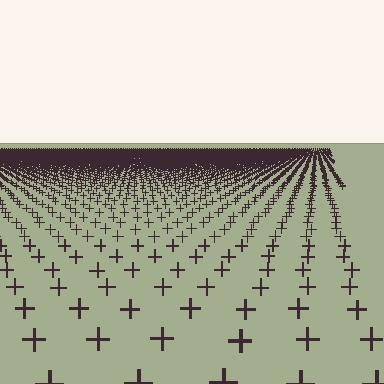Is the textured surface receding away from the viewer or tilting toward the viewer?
The surface is receding away from the viewer. Texture elements get smaller and denser toward the top.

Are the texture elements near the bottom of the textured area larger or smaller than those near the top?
Larger. Near the bottom, elements are closer to the viewer and appear at a bigger on-screen size.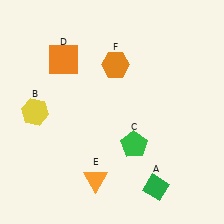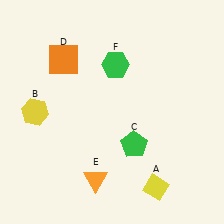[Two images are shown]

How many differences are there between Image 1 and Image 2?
There are 2 differences between the two images.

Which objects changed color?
A changed from green to yellow. F changed from orange to green.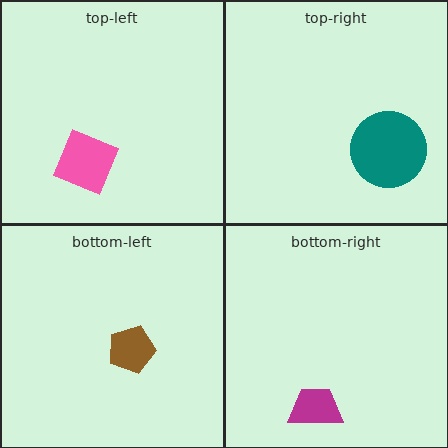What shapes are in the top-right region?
The teal circle.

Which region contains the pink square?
The top-left region.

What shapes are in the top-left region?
The pink square.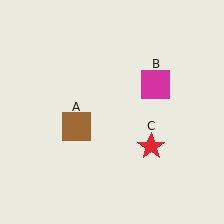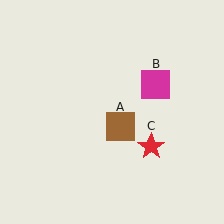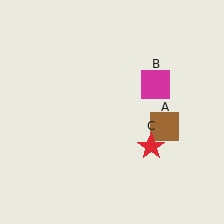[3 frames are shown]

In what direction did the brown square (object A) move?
The brown square (object A) moved right.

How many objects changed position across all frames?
1 object changed position: brown square (object A).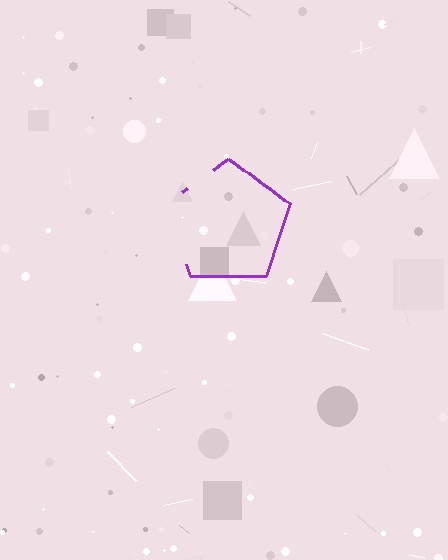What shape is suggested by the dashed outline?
The dashed outline suggests a pentagon.